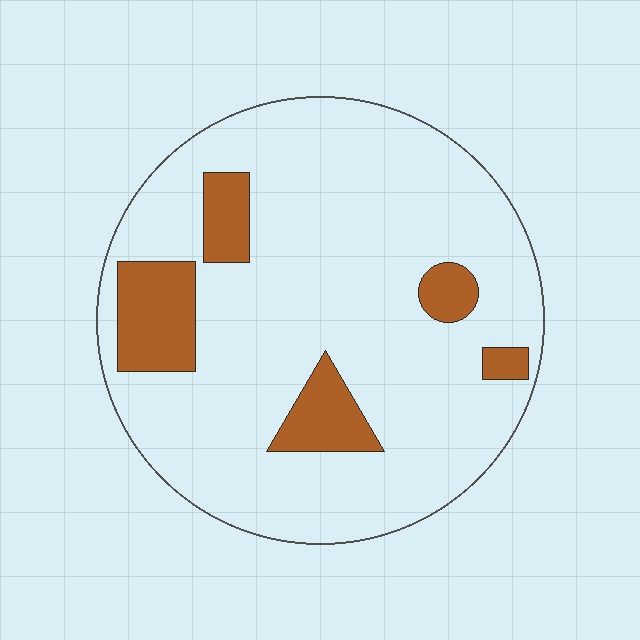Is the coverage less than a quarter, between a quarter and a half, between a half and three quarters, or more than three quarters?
Less than a quarter.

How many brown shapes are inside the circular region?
5.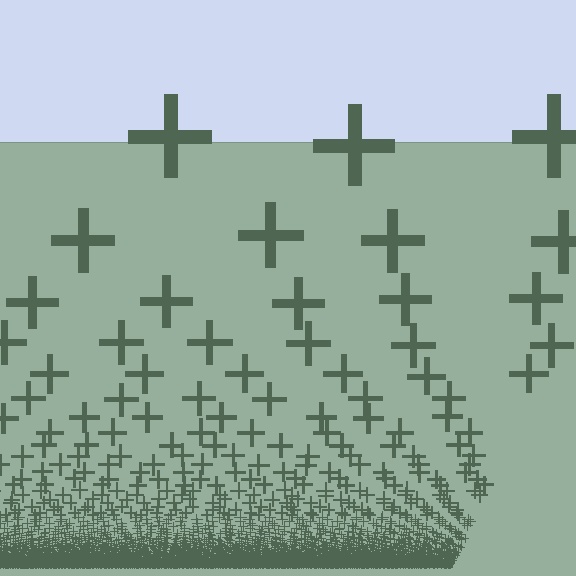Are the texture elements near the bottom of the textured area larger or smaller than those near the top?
Smaller. The gradient is inverted — elements near the bottom are smaller and denser.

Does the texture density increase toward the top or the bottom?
Density increases toward the bottom.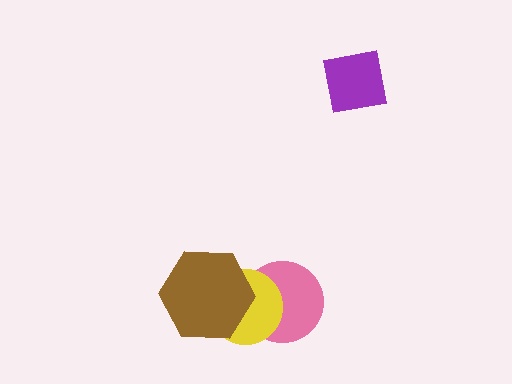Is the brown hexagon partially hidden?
No, no other shape covers it.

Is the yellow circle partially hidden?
Yes, it is partially covered by another shape.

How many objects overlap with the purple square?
0 objects overlap with the purple square.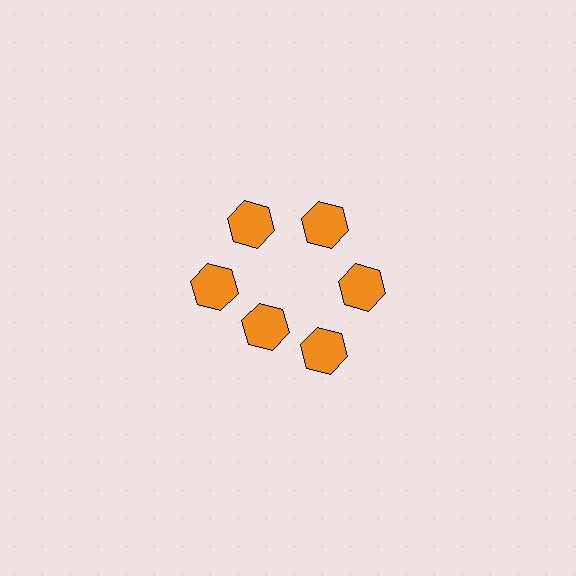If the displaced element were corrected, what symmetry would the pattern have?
It would have 6-fold rotational symmetry — the pattern would map onto itself every 60 degrees.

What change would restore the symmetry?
The symmetry would be restored by moving it outward, back onto the ring so that all 6 hexagons sit at equal angles and equal distance from the center.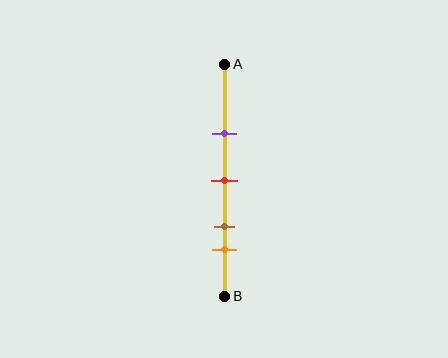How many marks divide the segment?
There are 4 marks dividing the segment.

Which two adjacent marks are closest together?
The brown and orange marks are the closest adjacent pair.